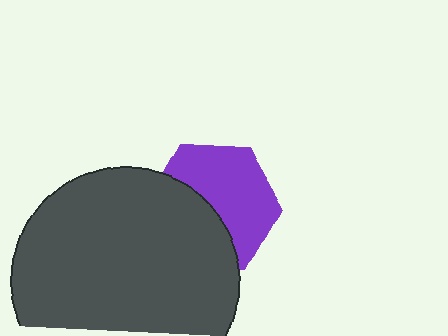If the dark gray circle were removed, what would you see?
You would see the complete purple hexagon.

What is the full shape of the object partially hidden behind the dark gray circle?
The partially hidden object is a purple hexagon.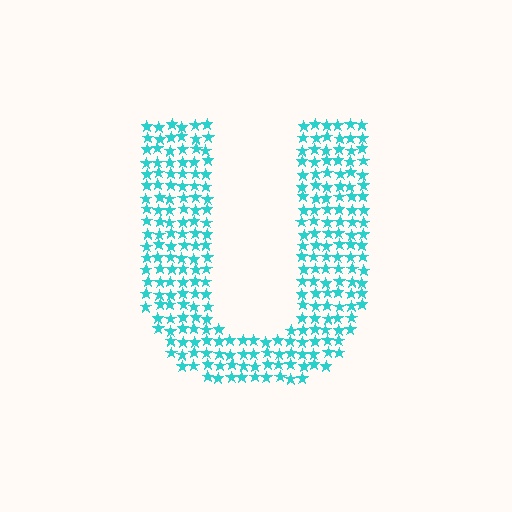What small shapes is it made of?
It is made of small stars.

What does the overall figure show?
The overall figure shows the letter U.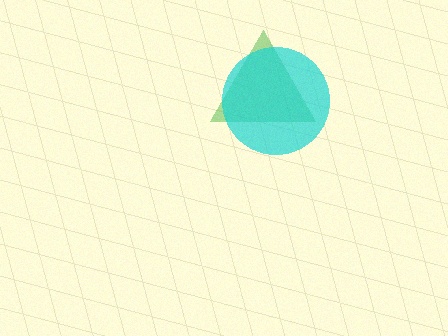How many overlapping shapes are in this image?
There are 2 overlapping shapes in the image.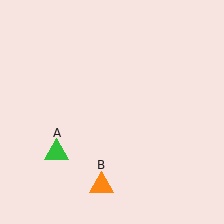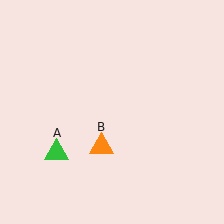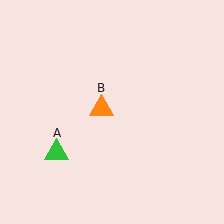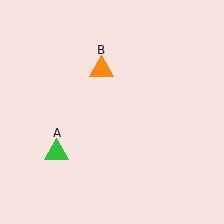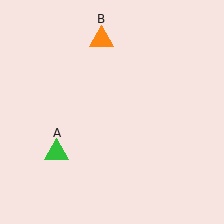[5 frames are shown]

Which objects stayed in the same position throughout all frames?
Green triangle (object A) remained stationary.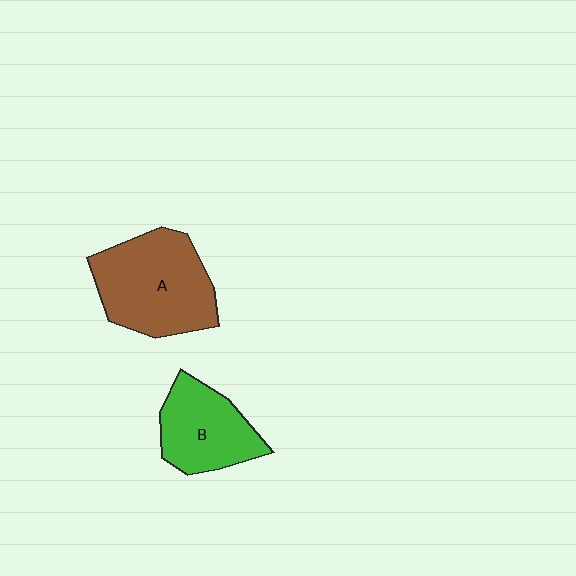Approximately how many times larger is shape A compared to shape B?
Approximately 1.4 times.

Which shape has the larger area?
Shape A (brown).